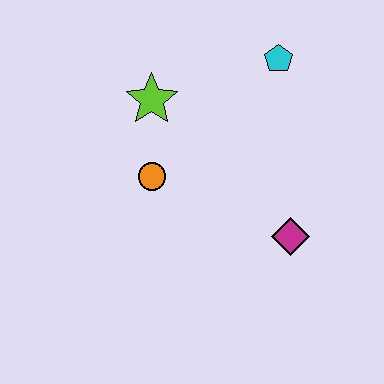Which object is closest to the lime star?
The orange circle is closest to the lime star.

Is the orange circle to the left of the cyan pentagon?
Yes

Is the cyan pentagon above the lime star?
Yes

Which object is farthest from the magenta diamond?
The lime star is farthest from the magenta diamond.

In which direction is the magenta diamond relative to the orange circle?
The magenta diamond is to the right of the orange circle.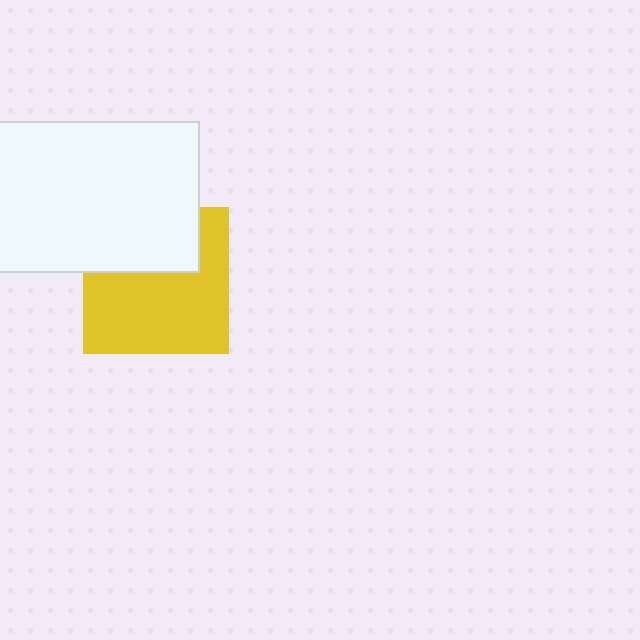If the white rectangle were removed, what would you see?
You would see the complete yellow square.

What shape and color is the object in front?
The object in front is a white rectangle.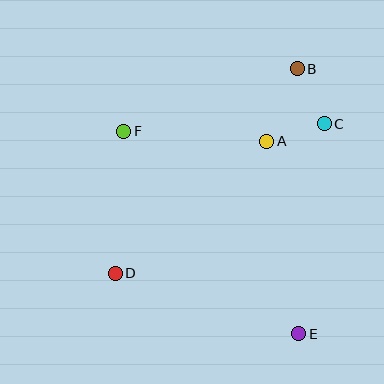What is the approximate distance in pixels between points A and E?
The distance between A and E is approximately 195 pixels.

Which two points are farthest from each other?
Points B and D are farthest from each other.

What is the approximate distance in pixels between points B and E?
The distance between B and E is approximately 265 pixels.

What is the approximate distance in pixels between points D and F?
The distance between D and F is approximately 142 pixels.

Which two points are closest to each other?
Points A and C are closest to each other.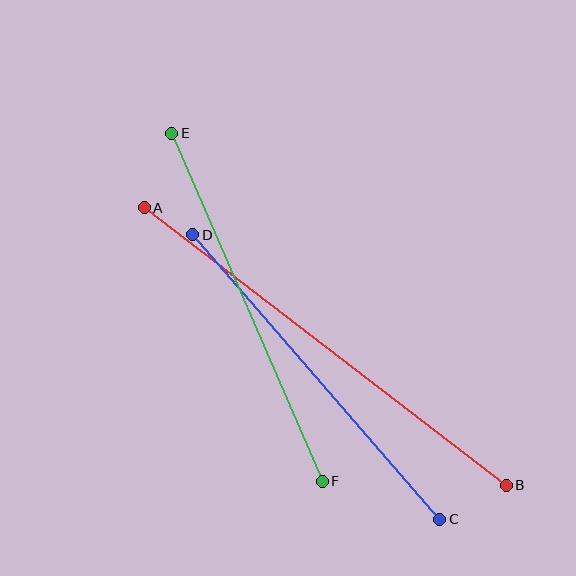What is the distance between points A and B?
The distance is approximately 456 pixels.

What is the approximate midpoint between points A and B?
The midpoint is at approximately (325, 347) pixels.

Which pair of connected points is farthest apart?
Points A and B are farthest apart.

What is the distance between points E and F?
The distance is approximately 379 pixels.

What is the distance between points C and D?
The distance is approximately 377 pixels.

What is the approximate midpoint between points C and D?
The midpoint is at approximately (316, 377) pixels.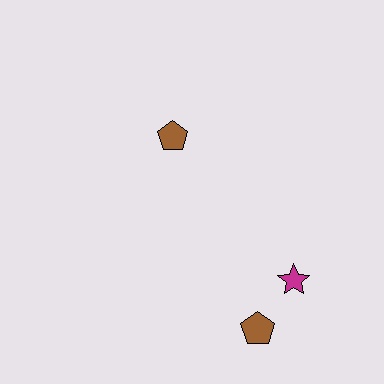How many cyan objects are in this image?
There are no cyan objects.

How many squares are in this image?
There are no squares.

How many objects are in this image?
There are 3 objects.